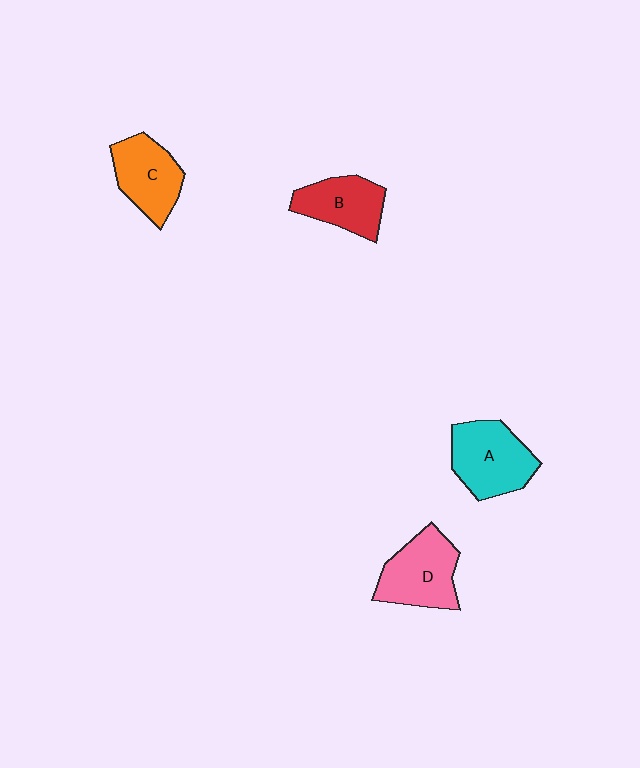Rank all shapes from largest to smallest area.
From largest to smallest: A (cyan), D (pink), C (orange), B (red).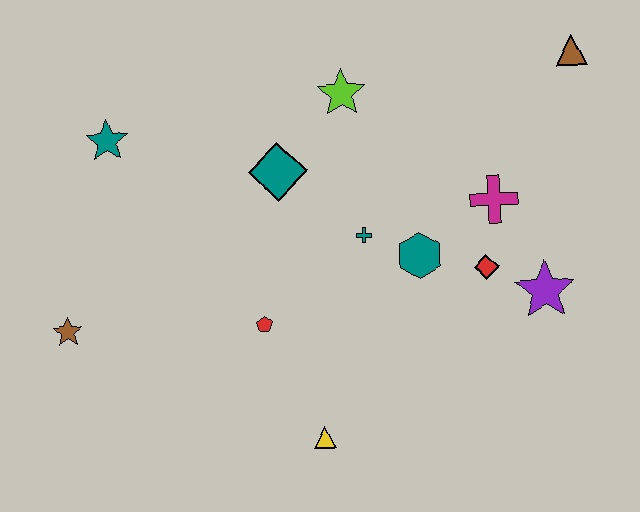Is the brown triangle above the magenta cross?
Yes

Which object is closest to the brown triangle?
The magenta cross is closest to the brown triangle.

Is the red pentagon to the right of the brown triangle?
No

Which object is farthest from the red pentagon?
The brown triangle is farthest from the red pentagon.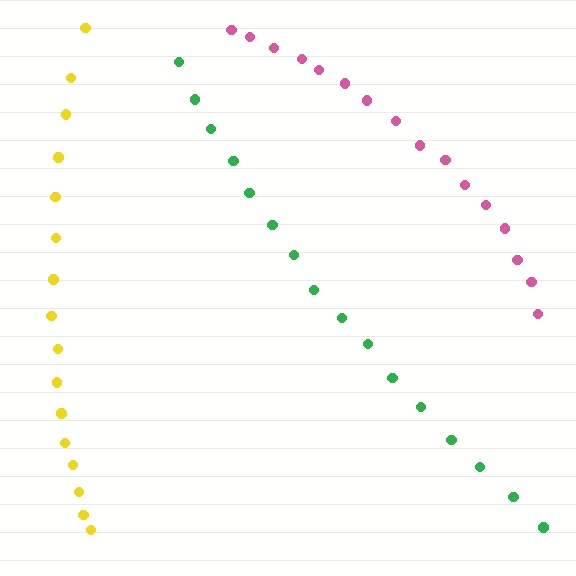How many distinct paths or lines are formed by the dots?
There are 3 distinct paths.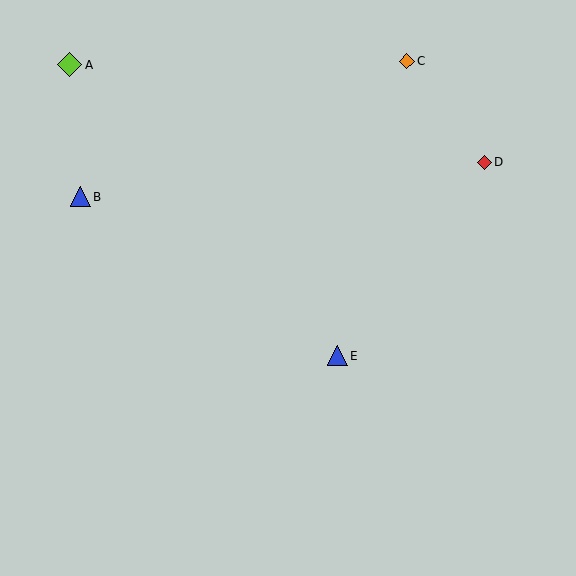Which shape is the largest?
The lime diamond (labeled A) is the largest.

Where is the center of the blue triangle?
The center of the blue triangle is at (80, 197).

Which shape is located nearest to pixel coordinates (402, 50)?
The orange diamond (labeled C) at (407, 61) is nearest to that location.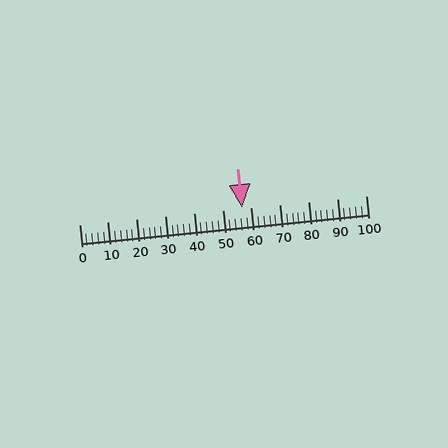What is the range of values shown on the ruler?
The ruler shows values from 0 to 100.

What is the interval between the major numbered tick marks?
The major tick marks are spaced 10 units apart.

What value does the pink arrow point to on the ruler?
The pink arrow points to approximately 57.